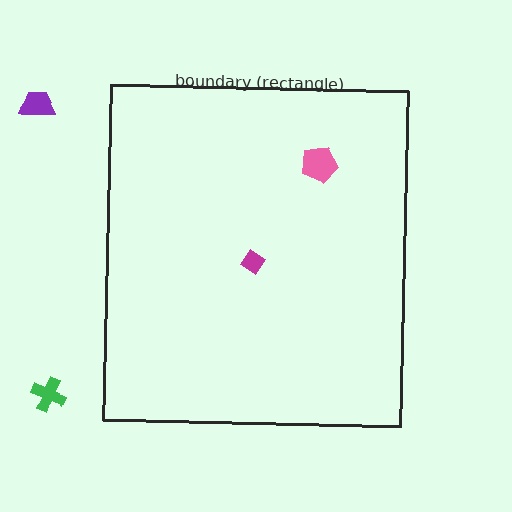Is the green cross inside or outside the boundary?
Outside.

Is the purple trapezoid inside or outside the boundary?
Outside.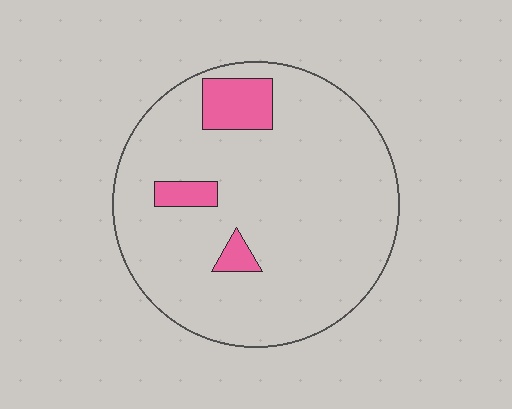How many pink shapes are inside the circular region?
3.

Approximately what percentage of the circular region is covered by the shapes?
Approximately 10%.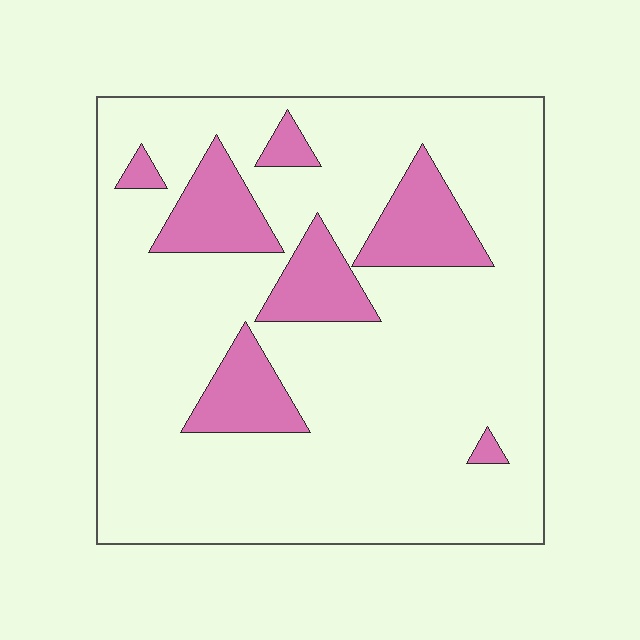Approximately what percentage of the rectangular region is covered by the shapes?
Approximately 20%.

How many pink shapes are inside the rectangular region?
7.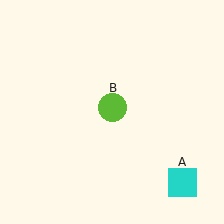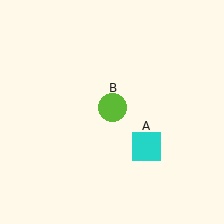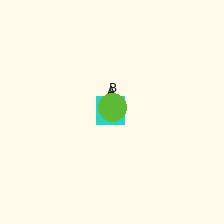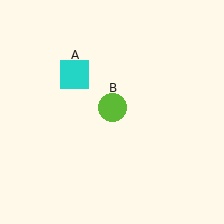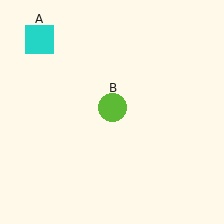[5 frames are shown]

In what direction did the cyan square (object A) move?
The cyan square (object A) moved up and to the left.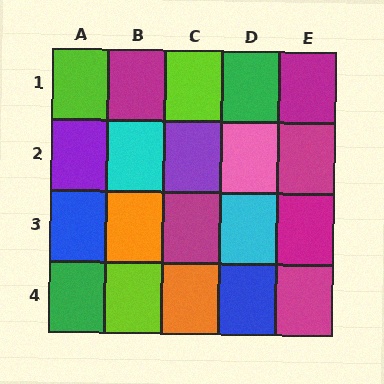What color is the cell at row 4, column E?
Magenta.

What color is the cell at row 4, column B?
Lime.